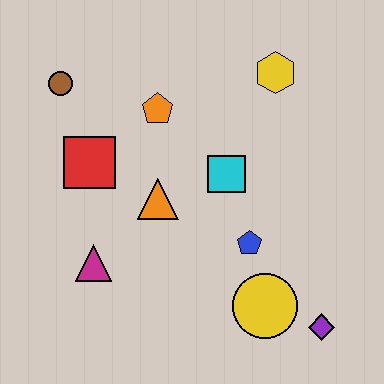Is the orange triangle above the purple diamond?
Yes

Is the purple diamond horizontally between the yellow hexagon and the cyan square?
No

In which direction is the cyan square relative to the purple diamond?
The cyan square is above the purple diamond.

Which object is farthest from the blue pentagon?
The brown circle is farthest from the blue pentagon.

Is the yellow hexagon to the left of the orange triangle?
No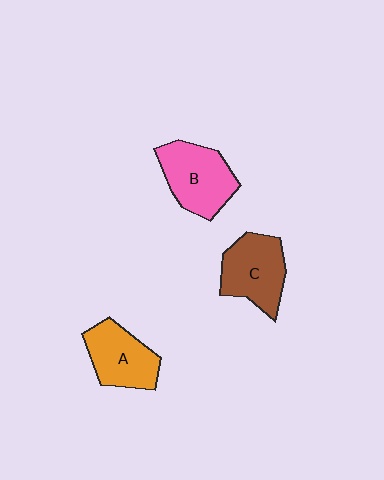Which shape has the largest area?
Shape B (pink).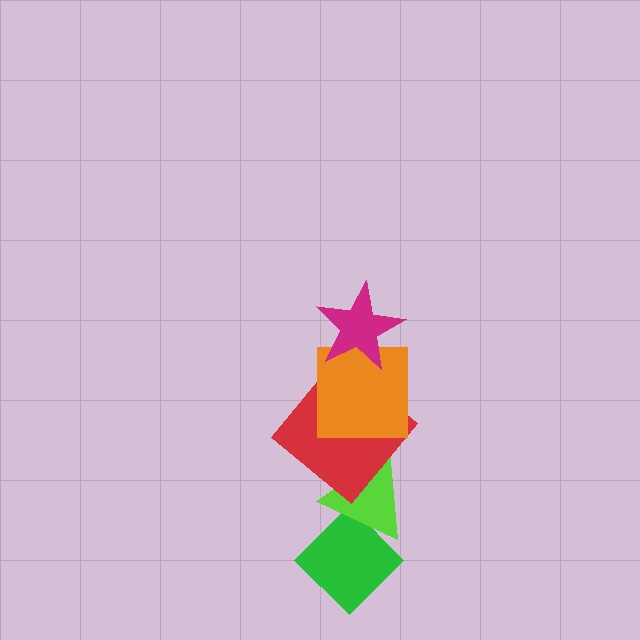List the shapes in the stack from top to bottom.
From top to bottom: the magenta star, the orange square, the red diamond, the lime triangle, the green diamond.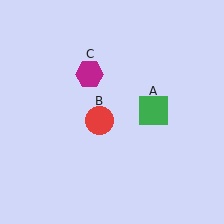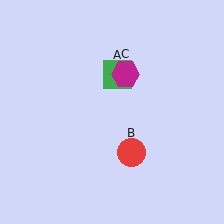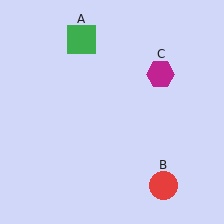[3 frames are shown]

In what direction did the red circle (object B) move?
The red circle (object B) moved down and to the right.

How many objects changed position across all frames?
3 objects changed position: green square (object A), red circle (object B), magenta hexagon (object C).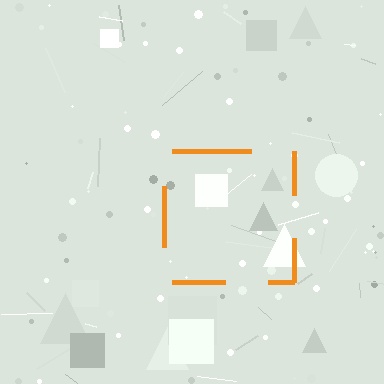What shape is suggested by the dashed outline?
The dashed outline suggests a square.